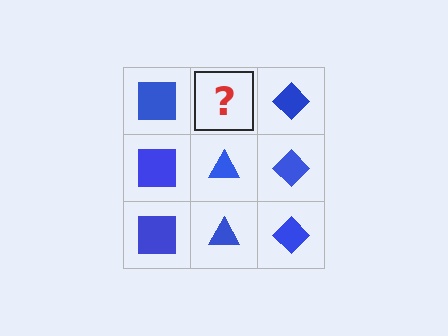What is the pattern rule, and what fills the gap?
The rule is that each column has a consistent shape. The gap should be filled with a blue triangle.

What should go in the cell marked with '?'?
The missing cell should contain a blue triangle.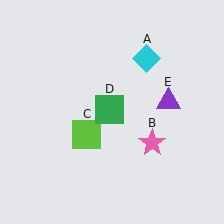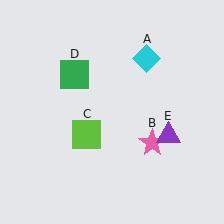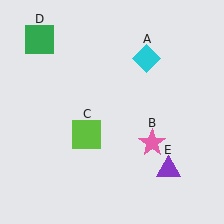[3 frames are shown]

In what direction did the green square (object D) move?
The green square (object D) moved up and to the left.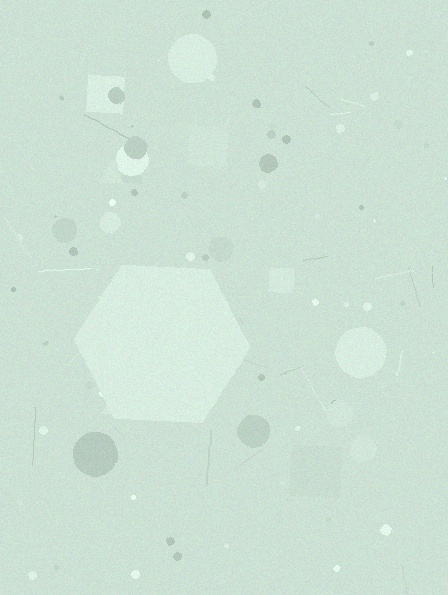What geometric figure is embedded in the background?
A hexagon is embedded in the background.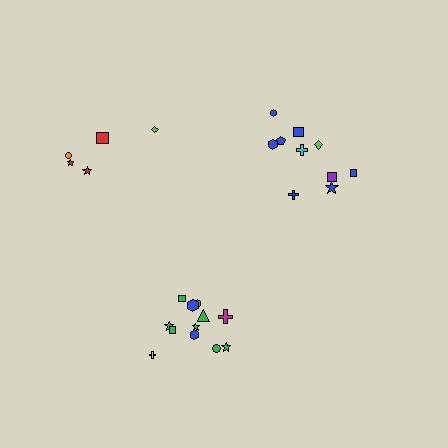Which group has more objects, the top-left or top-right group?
The top-right group.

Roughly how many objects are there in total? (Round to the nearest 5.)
Roughly 25 objects in total.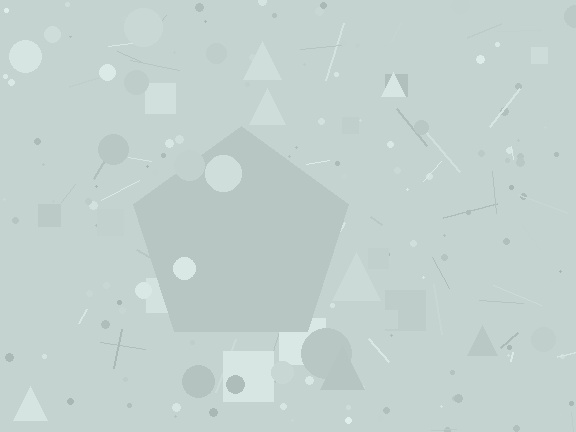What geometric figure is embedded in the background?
A pentagon is embedded in the background.